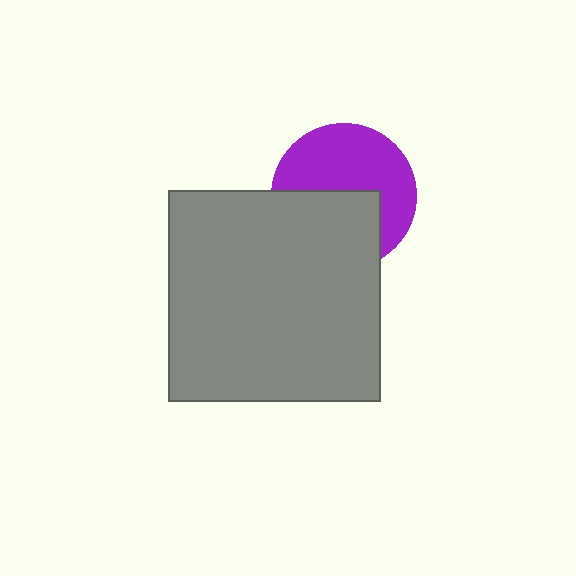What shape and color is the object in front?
The object in front is a gray square.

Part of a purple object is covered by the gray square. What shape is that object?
It is a circle.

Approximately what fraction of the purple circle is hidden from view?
Roughly 45% of the purple circle is hidden behind the gray square.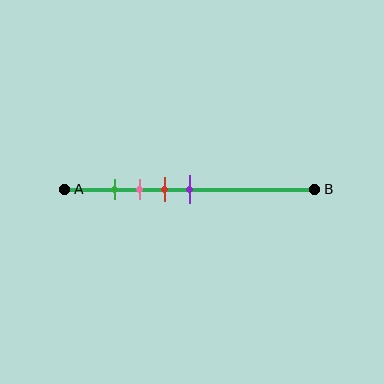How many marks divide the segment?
There are 4 marks dividing the segment.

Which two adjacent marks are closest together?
The green and pink marks are the closest adjacent pair.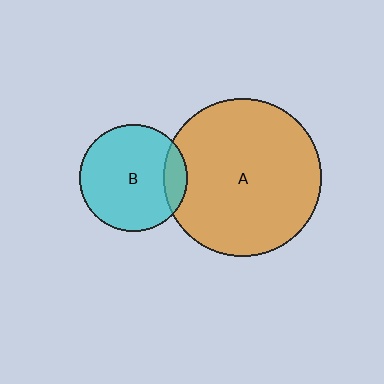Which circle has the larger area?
Circle A (orange).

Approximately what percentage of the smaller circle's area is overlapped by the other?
Approximately 15%.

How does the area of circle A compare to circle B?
Approximately 2.2 times.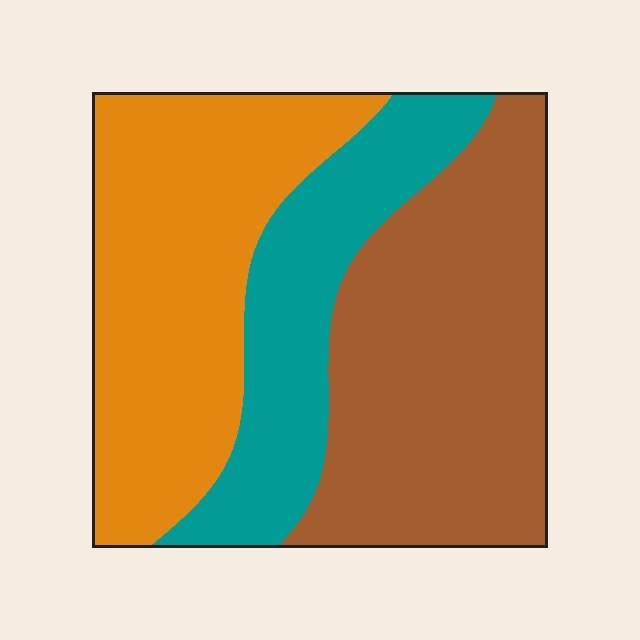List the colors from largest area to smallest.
From largest to smallest: brown, orange, teal.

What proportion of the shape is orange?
Orange covers roughly 35% of the shape.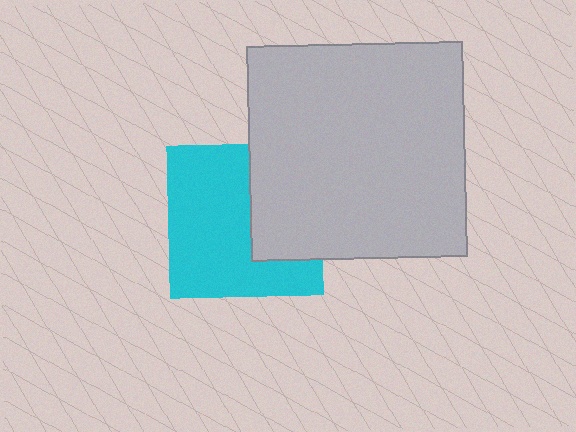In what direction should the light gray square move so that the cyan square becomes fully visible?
The light gray square should move right. That is the shortest direction to clear the overlap and leave the cyan square fully visible.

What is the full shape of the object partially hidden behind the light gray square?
The partially hidden object is a cyan square.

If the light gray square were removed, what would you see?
You would see the complete cyan square.